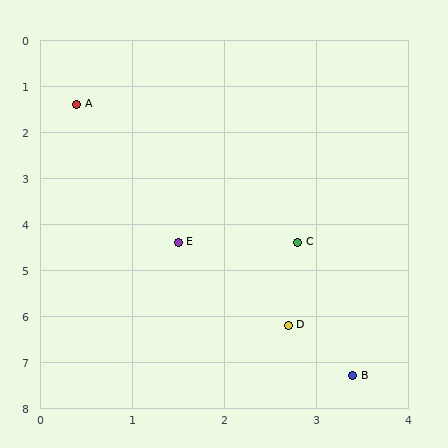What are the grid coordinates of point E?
Point E is at approximately (1.5, 4.4).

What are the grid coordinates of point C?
Point C is at approximately (2.8, 4.4).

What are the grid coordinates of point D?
Point D is at approximately (2.7, 6.2).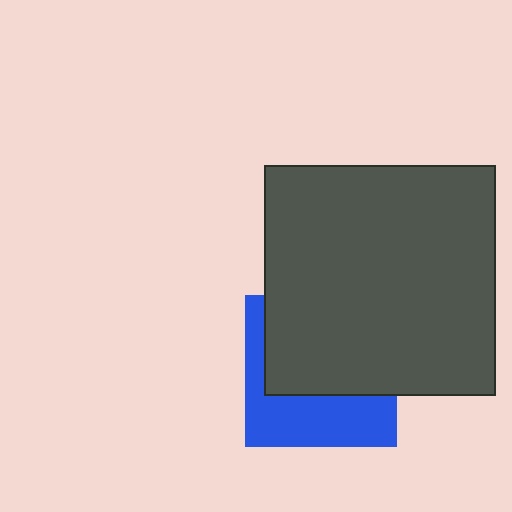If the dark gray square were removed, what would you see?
You would see the complete blue square.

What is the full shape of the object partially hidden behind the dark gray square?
The partially hidden object is a blue square.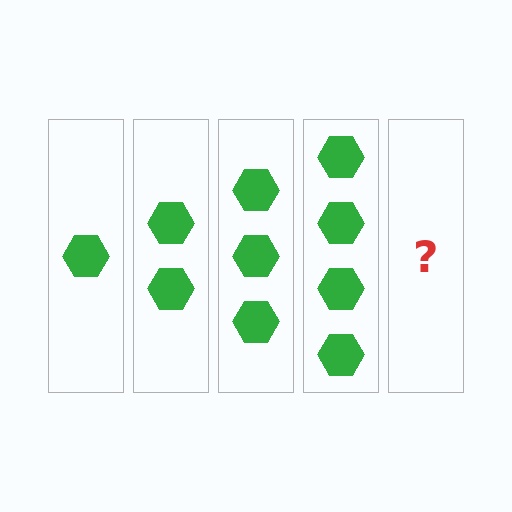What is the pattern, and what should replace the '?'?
The pattern is that each step adds one more hexagon. The '?' should be 5 hexagons.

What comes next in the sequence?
The next element should be 5 hexagons.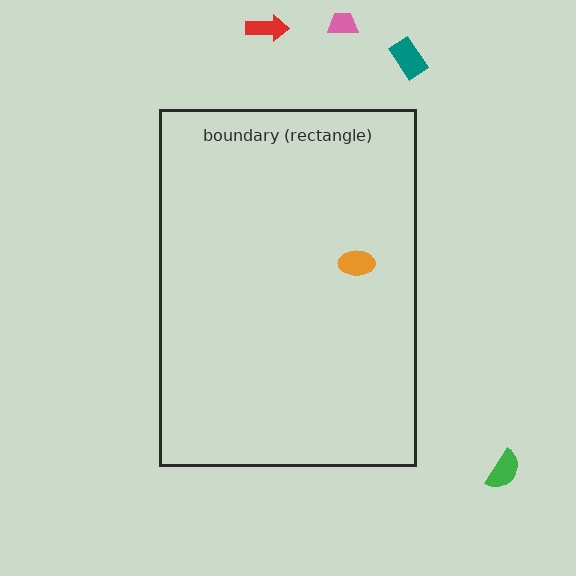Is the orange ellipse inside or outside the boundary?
Inside.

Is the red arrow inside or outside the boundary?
Outside.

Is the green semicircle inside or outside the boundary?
Outside.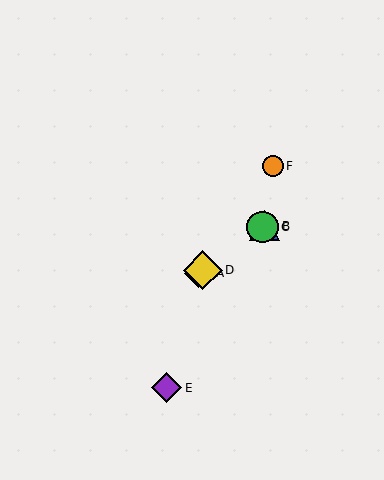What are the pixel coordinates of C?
Object C is at (262, 227).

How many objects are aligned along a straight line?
4 objects (A, B, C, D) are aligned along a straight line.